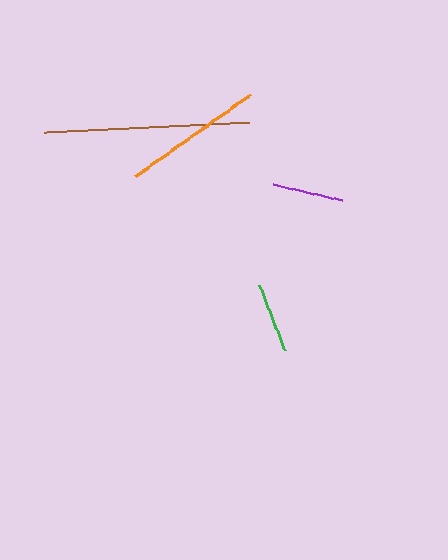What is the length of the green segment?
The green segment is approximately 70 pixels long.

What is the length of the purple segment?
The purple segment is approximately 70 pixels long.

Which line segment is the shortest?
The green line is the shortest at approximately 70 pixels.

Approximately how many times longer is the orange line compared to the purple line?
The orange line is approximately 2.0 times the length of the purple line.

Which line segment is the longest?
The brown line is the longest at approximately 206 pixels.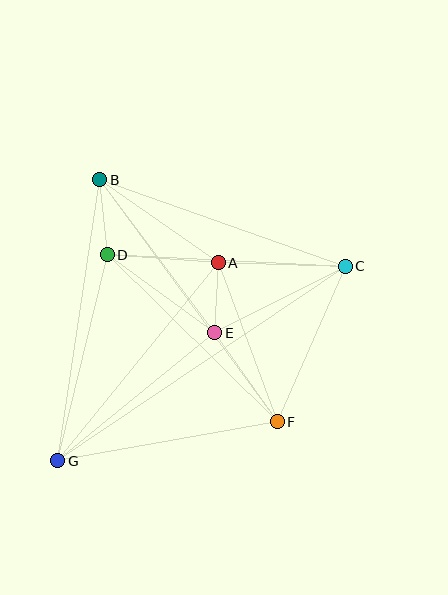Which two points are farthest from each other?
Points C and G are farthest from each other.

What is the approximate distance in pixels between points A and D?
The distance between A and D is approximately 111 pixels.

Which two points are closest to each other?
Points A and E are closest to each other.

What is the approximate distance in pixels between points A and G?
The distance between A and G is approximately 255 pixels.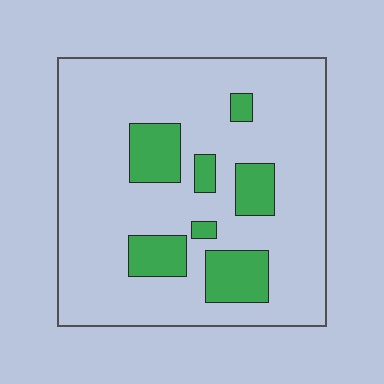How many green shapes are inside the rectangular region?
7.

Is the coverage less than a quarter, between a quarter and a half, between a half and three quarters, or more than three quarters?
Less than a quarter.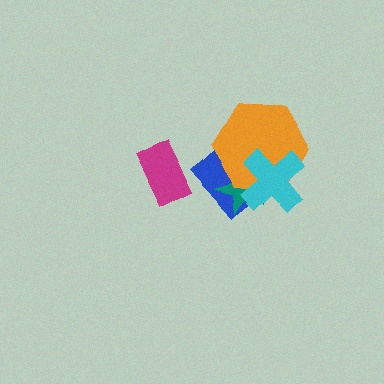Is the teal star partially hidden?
Yes, it is partially covered by another shape.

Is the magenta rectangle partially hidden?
No, no other shape covers it.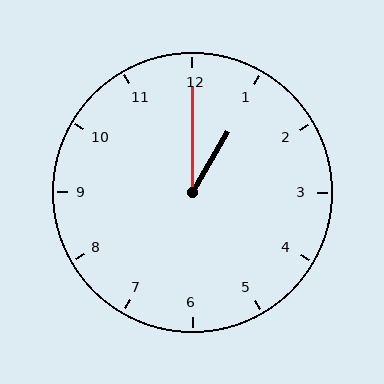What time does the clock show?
1:00.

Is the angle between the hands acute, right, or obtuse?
It is acute.